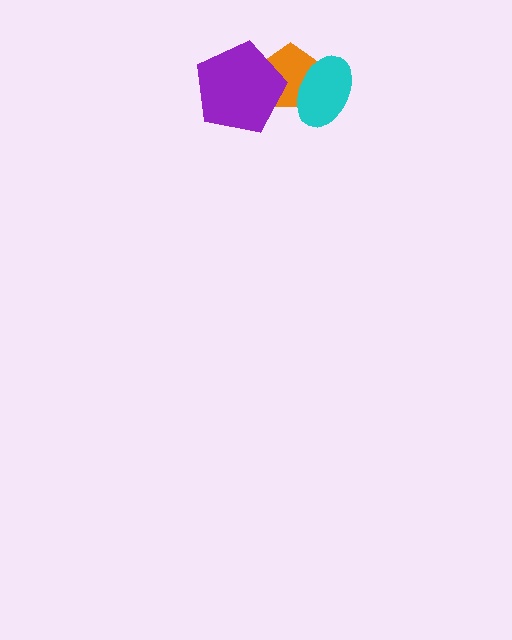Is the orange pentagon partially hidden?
Yes, it is partially covered by another shape.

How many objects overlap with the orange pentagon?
2 objects overlap with the orange pentagon.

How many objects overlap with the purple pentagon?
1 object overlaps with the purple pentagon.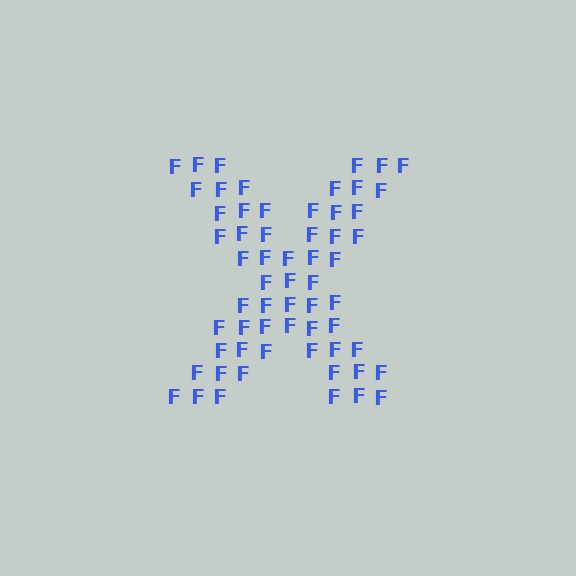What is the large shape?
The large shape is the letter X.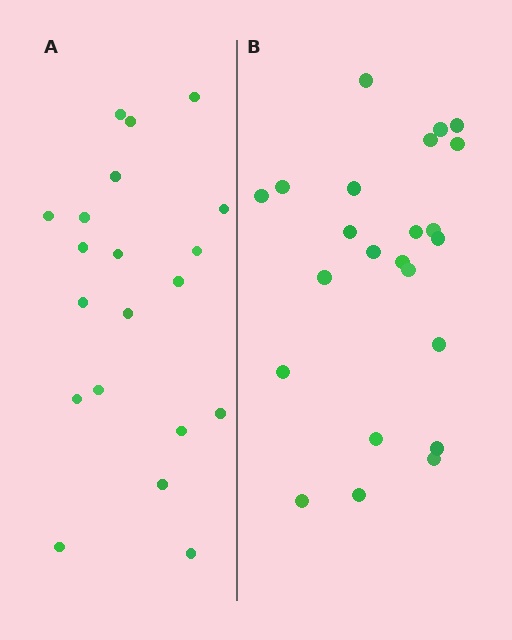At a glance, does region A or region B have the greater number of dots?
Region B (the right region) has more dots.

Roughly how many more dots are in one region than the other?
Region B has just a few more — roughly 2 or 3 more dots than region A.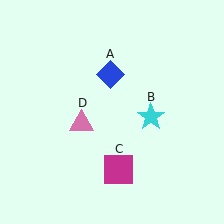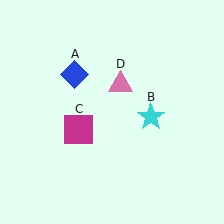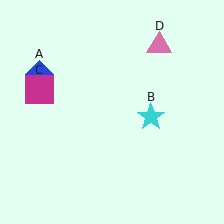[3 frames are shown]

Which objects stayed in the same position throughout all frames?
Cyan star (object B) remained stationary.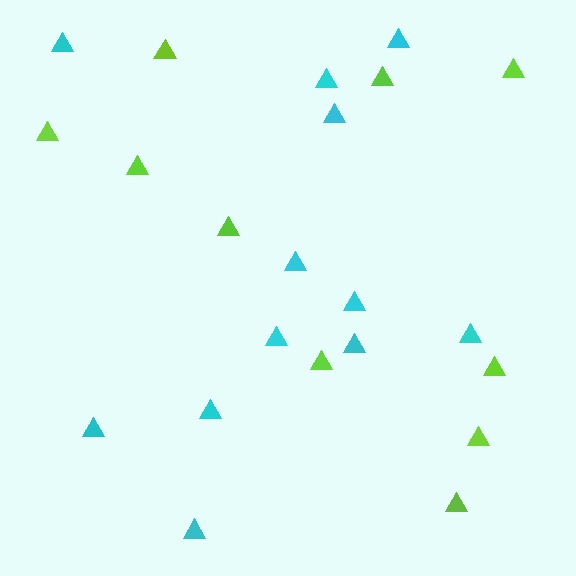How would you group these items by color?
There are 2 groups: one group of cyan triangles (12) and one group of lime triangles (10).